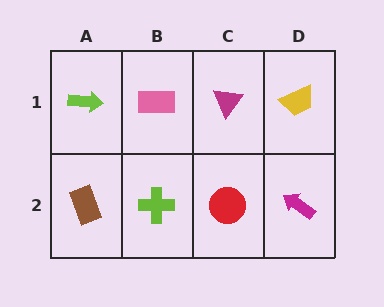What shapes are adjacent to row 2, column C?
A magenta triangle (row 1, column C), a lime cross (row 2, column B), a magenta arrow (row 2, column D).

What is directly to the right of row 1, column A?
A pink rectangle.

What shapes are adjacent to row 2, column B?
A pink rectangle (row 1, column B), a brown rectangle (row 2, column A), a red circle (row 2, column C).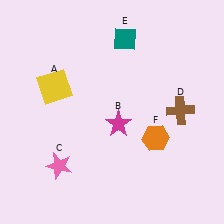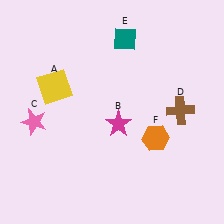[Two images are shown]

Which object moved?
The pink star (C) moved up.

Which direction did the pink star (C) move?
The pink star (C) moved up.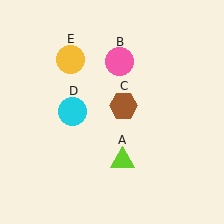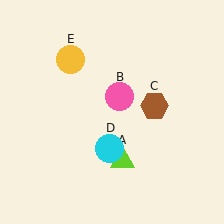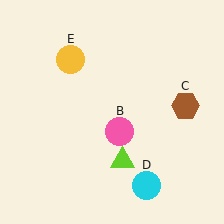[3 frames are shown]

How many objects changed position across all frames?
3 objects changed position: pink circle (object B), brown hexagon (object C), cyan circle (object D).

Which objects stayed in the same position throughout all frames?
Lime triangle (object A) and yellow circle (object E) remained stationary.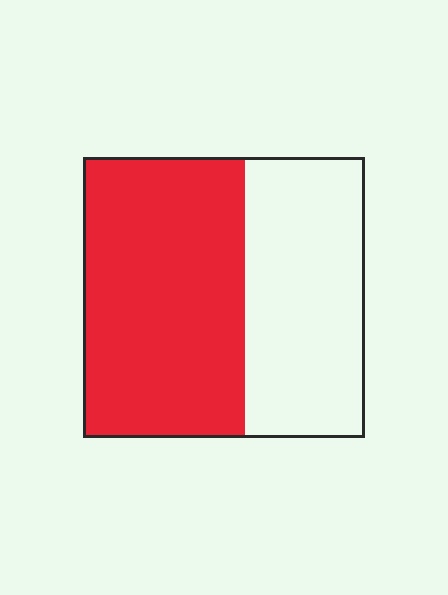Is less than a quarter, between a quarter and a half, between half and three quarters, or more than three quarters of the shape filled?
Between half and three quarters.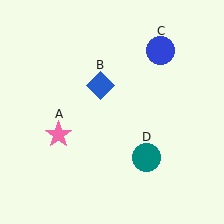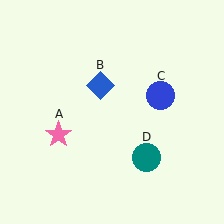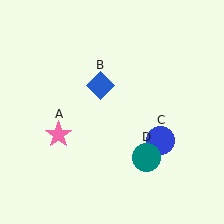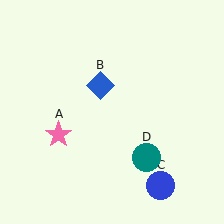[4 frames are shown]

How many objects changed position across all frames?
1 object changed position: blue circle (object C).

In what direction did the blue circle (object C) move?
The blue circle (object C) moved down.